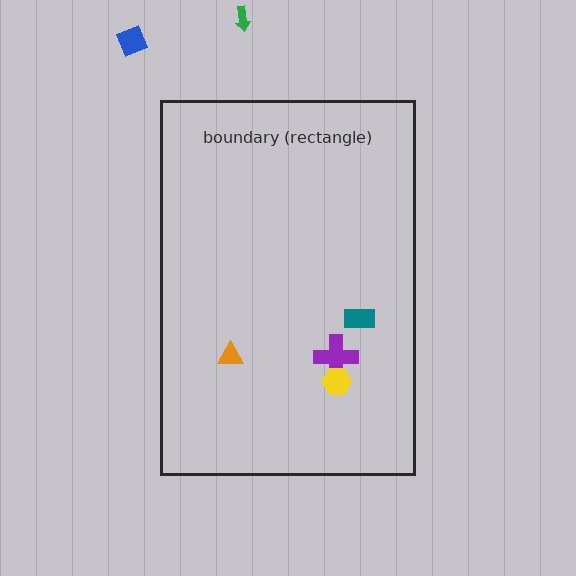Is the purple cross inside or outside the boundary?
Inside.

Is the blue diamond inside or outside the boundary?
Outside.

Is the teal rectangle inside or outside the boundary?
Inside.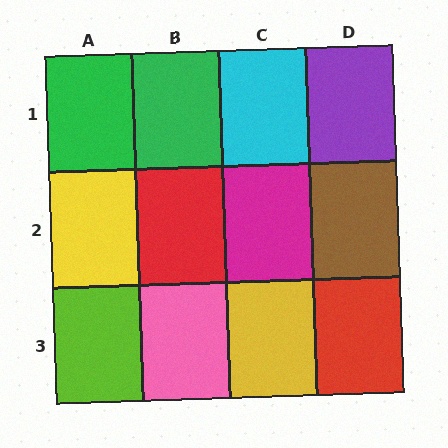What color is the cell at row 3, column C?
Yellow.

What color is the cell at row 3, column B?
Pink.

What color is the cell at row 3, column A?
Lime.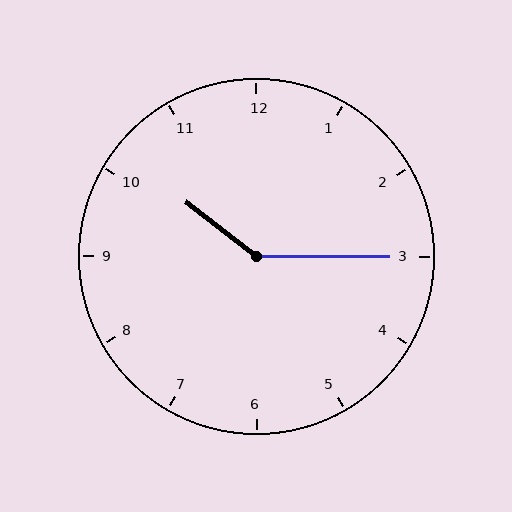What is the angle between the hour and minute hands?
Approximately 142 degrees.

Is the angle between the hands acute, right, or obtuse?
It is obtuse.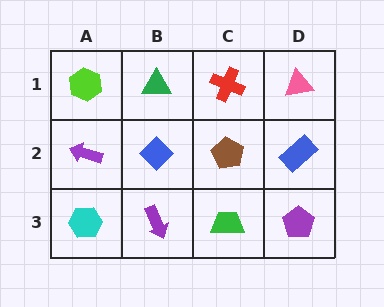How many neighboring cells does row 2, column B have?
4.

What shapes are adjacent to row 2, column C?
A red cross (row 1, column C), a green trapezoid (row 3, column C), a blue diamond (row 2, column B), a blue rectangle (row 2, column D).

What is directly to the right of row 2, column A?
A blue diamond.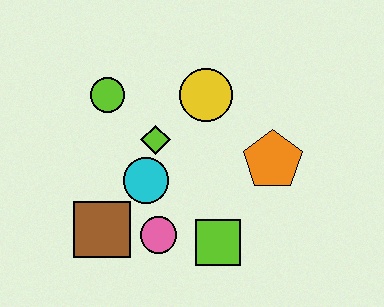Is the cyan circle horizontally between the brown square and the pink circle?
Yes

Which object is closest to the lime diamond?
The cyan circle is closest to the lime diamond.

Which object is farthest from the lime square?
The lime circle is farthest from the lime square.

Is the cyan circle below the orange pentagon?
Yes